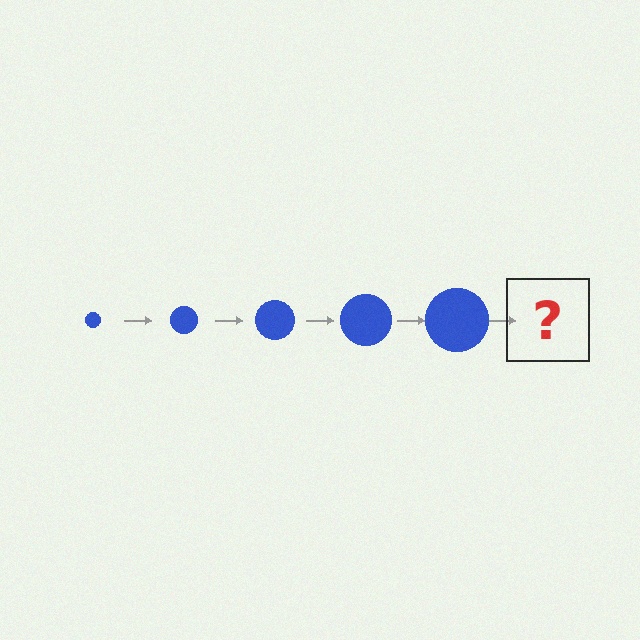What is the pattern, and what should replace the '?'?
The pattern is that the circle gets progressively larger each step. The '?' should be a blue circle, larger than the previous one.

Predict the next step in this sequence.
The next step is a blue circle, larger than the previous one.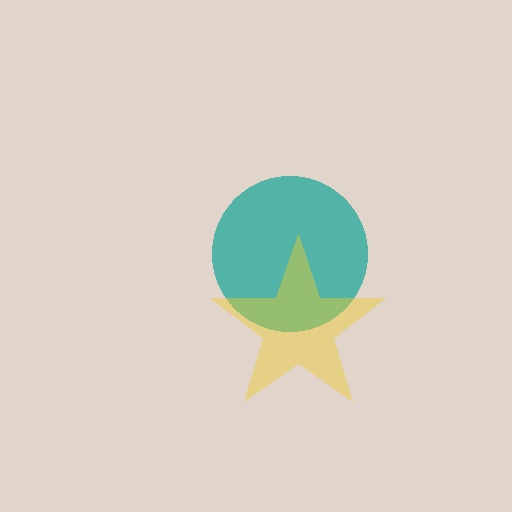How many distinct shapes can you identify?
There are 2 distinct shapes: a teal circle, a yellow star.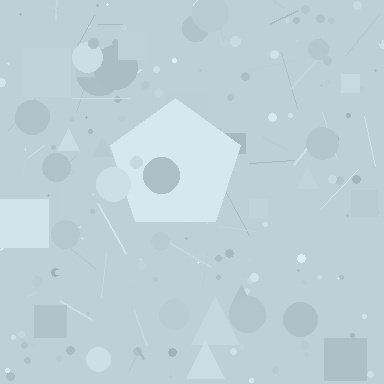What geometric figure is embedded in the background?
A pentagon is embedded in the background.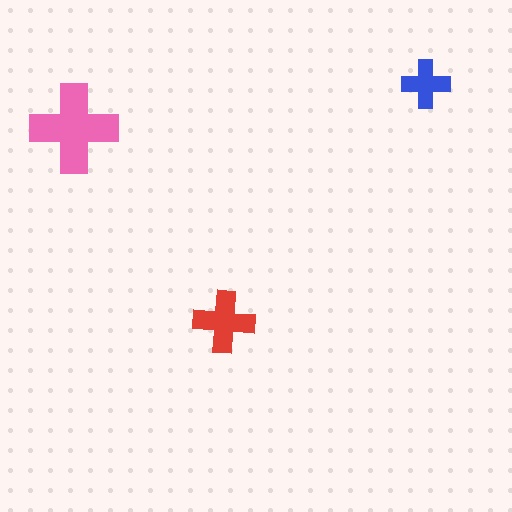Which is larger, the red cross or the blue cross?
The red one.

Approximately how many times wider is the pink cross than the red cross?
About 1.5 times wider.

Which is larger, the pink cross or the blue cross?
The pink one.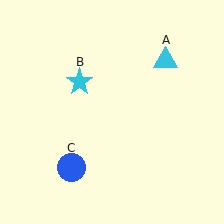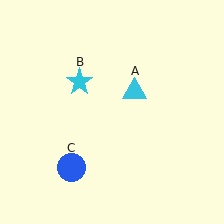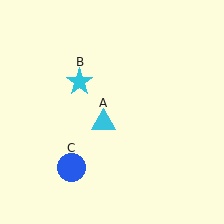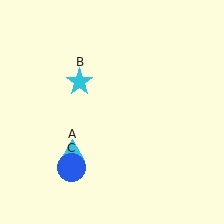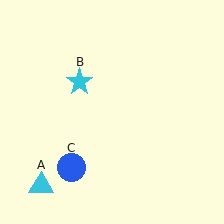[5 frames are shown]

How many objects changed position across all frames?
1 object changed position: cyan triangle (object A).